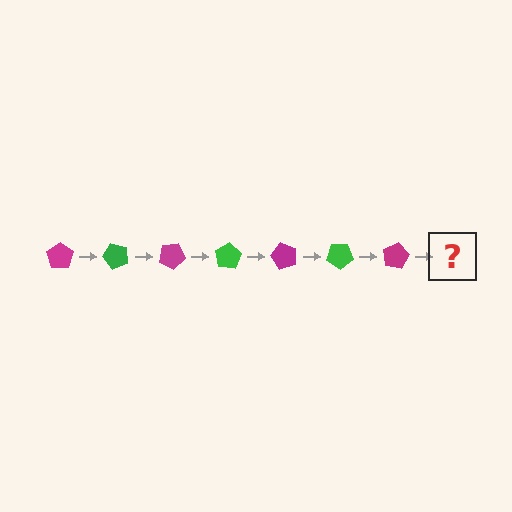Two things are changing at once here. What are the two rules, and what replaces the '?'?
The two rules are that it rotates 50 degrees each step and the color cycles through magenta and green. The '?' should be a green pentagon, rotated 350 degrees from the start.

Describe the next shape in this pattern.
It should be a green pentagon, rotated 350 degrees from the start.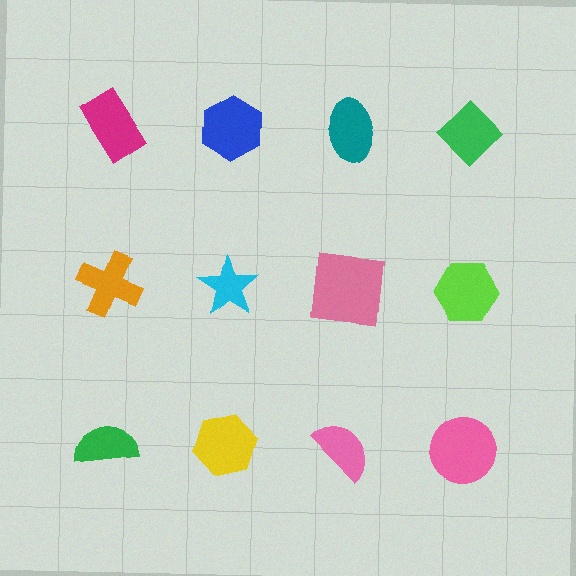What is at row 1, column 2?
A blue hexagon.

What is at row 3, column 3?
A pink semicircle.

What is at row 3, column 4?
A pink circle.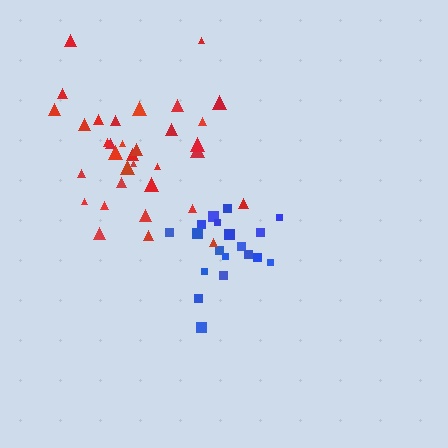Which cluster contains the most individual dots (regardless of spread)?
Red (34).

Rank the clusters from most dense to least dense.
blue, red.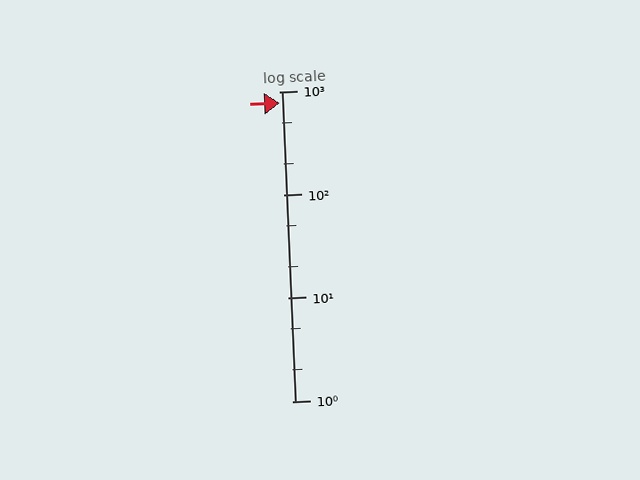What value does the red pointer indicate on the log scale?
The pointer indicates approximately 770.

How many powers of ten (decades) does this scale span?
The scale spans 3 decades, from 1 to 1000.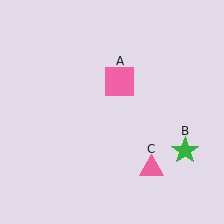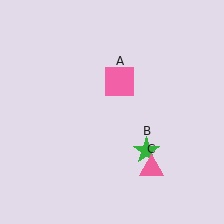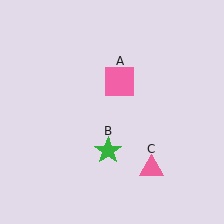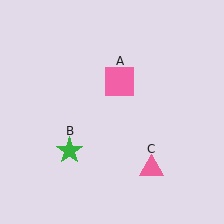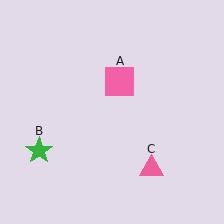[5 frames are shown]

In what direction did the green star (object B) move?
The green star (object B) moved left.